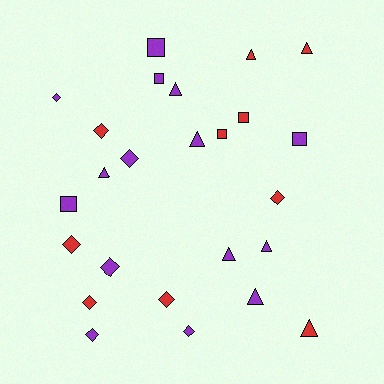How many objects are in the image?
There are 25 objects.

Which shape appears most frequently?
Diamond, with 10 objects.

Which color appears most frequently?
Purple, with 15 objects.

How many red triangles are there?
There are 3 red triangles.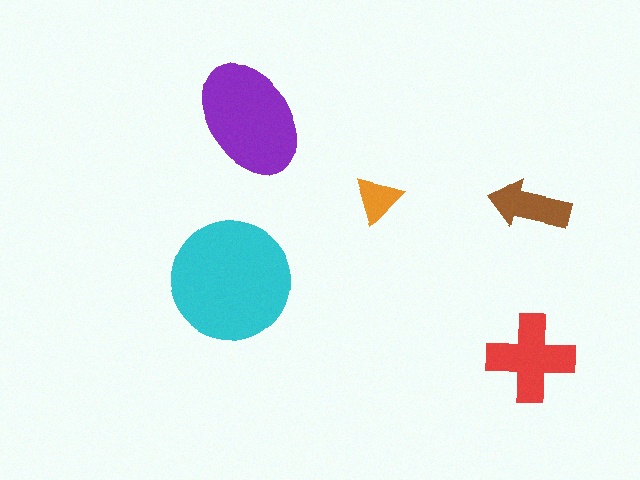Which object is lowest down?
The red cross is bottommost.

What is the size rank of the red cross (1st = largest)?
3rd.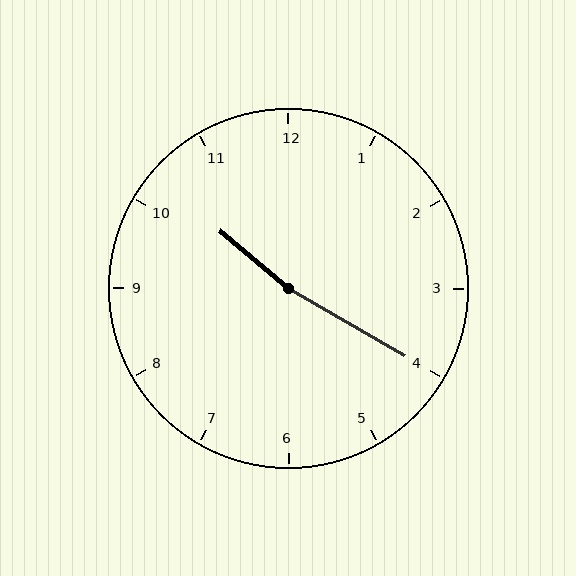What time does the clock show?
10:20.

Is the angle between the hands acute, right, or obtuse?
It is obtuse.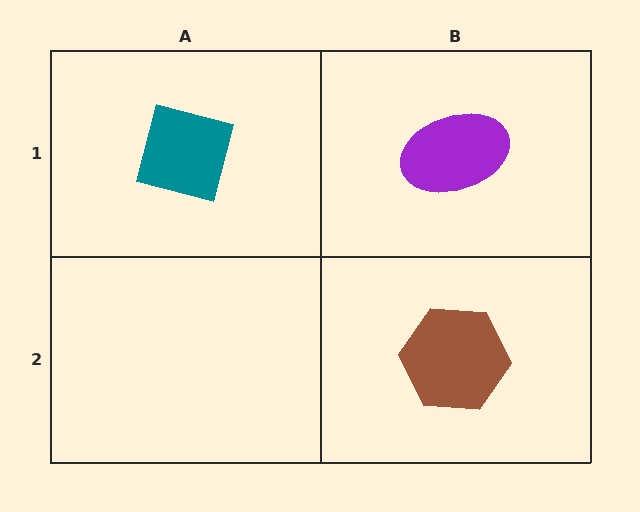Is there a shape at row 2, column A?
No, that cell is empty.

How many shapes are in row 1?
2 shapes.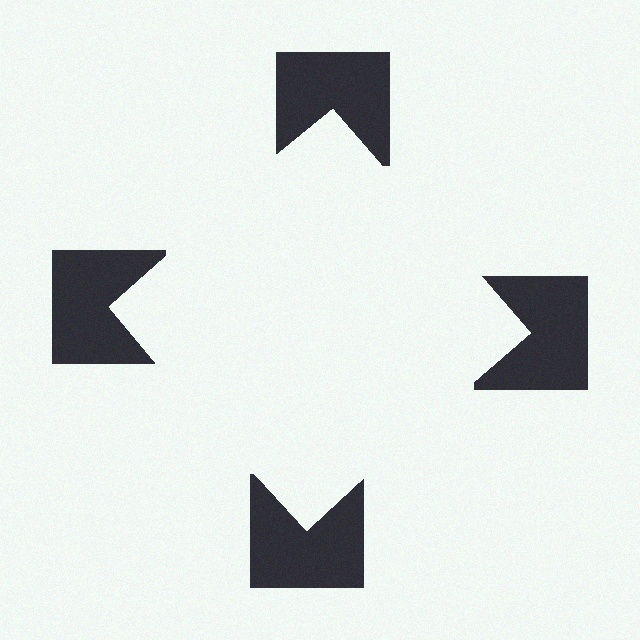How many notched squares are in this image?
There are 4 — one at each vertex of the illusory square.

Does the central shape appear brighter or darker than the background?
It typically appears slightly brighter than the background, even though no actual brightness change is drawn.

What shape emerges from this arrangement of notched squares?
An illusory square — its edges are inferred from the aligned wedge cuts in the notched squares, not physically drawn.